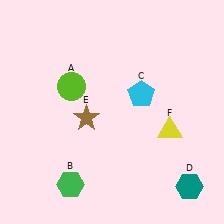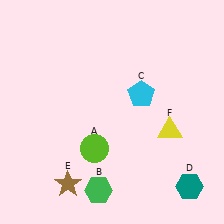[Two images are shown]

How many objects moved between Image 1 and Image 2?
3 objects moved between the two images.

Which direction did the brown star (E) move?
The brown star (E) moved down.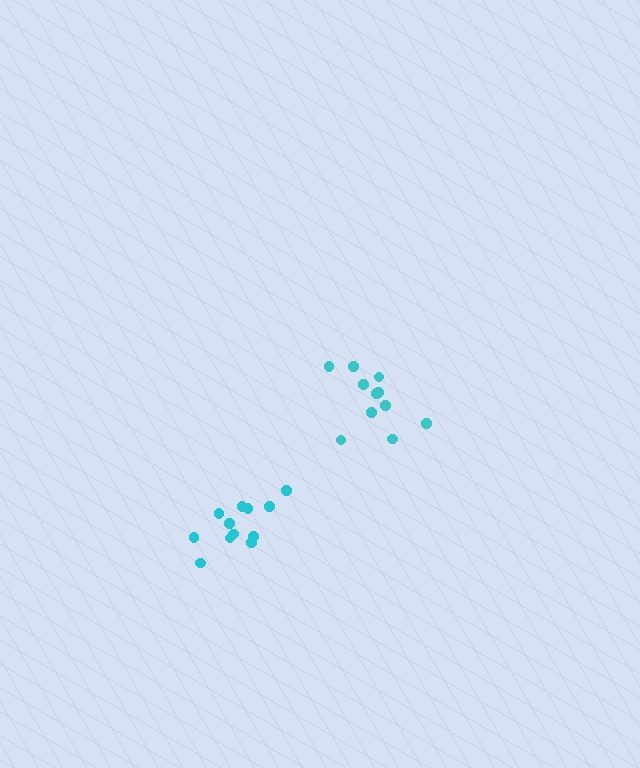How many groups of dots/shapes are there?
There are 2 groups.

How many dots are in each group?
Group 1: 11 dots, Group 2: 12 dots (23 total).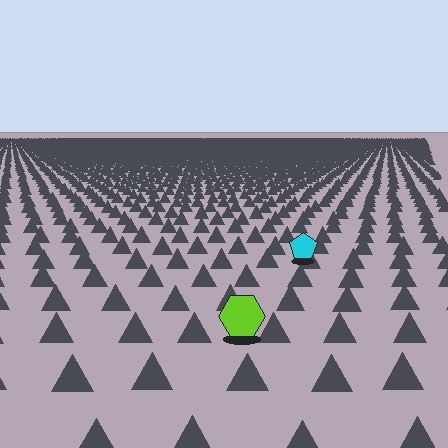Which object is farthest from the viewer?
The cyan pentagon is farthest from the viewer. It appears smaller and the ground texture around it is denser.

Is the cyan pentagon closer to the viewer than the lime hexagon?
No. The lime hexagon is closer — you can tell from the texture gradient: the ground texture is coarser near it.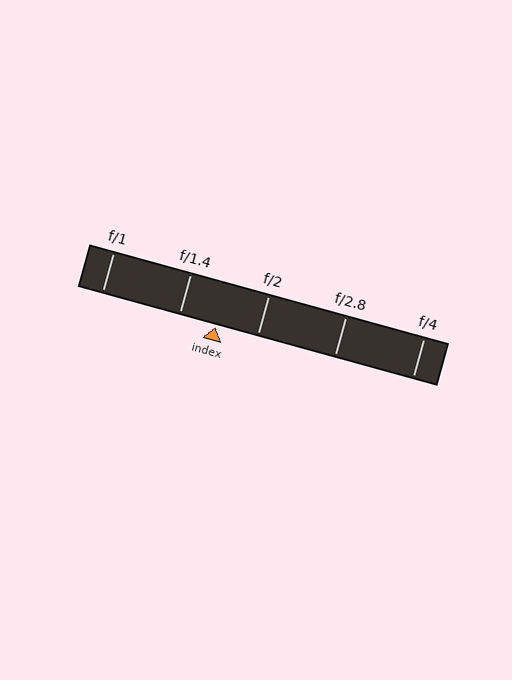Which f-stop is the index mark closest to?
The index mark is closest to f/1.4.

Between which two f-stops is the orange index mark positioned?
The index mark is between f/1.4 and f/2.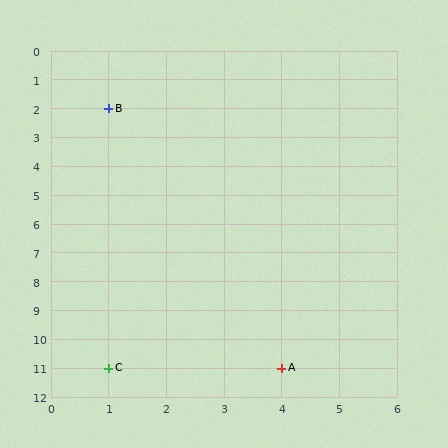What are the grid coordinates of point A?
Point A is at grid coordinates (4, 11).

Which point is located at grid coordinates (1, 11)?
Point C is at (1, 11).